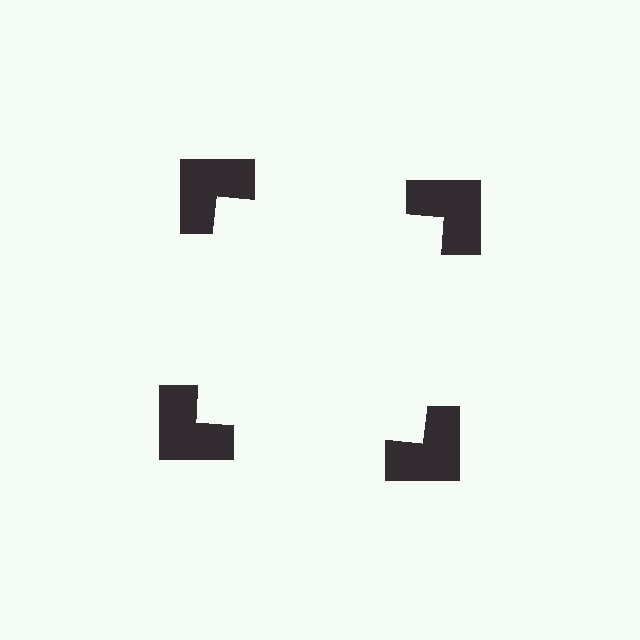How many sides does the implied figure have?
4 sides.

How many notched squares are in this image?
There are 4 — one at each vertex of the illusory square.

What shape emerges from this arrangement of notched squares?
An illusory square — its edges are inferred from the aligned wedge cuts in the notched squares, not physically drawn.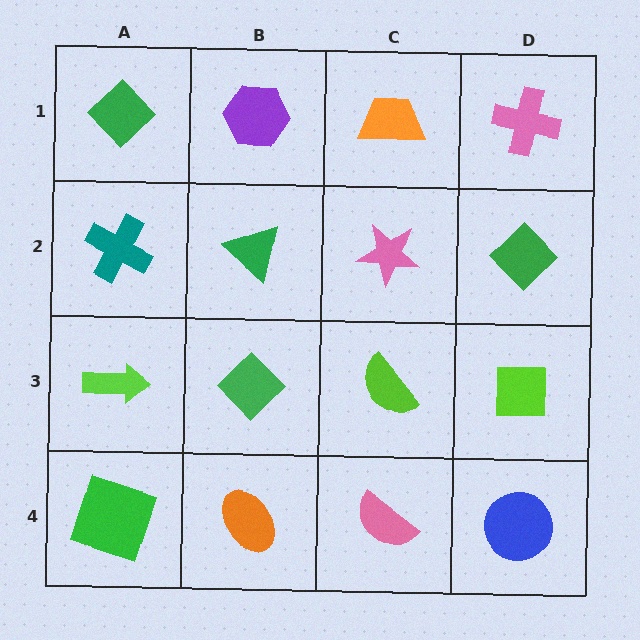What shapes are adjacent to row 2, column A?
A green diamond (row 1, column A), a lime arrow (row 3, column A), a green triangle (row 2, column B).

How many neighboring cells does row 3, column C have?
4.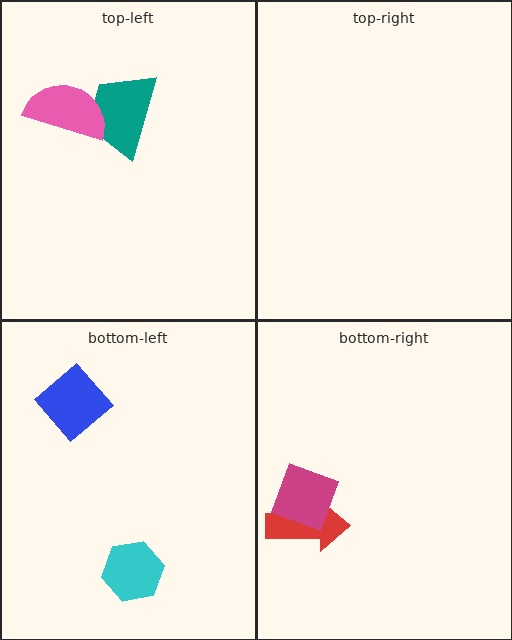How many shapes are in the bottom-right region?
2.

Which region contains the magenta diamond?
The bottom-right region.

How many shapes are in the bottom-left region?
2.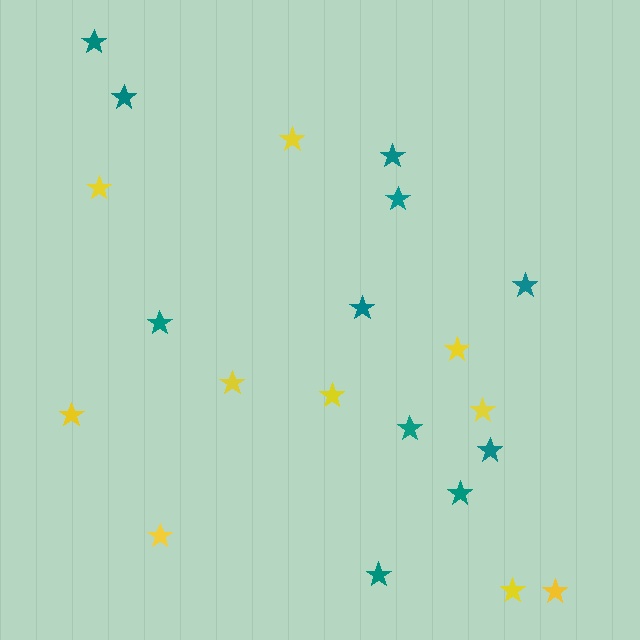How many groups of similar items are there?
There are 2 groups: one group of yellow stars (10) and one group of teal stars (11).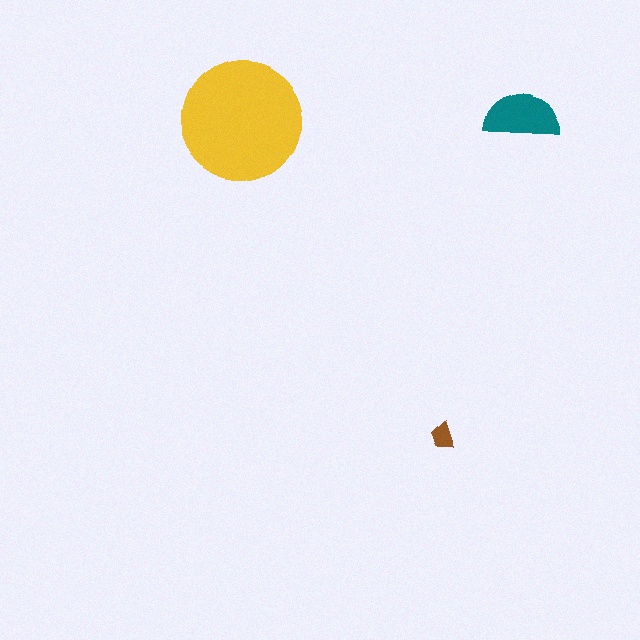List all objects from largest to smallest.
The yellow circle, the teal semicircle, the brown trapezoid.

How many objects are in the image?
There are 3 objects in the image.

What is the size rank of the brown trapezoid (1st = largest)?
3rd.